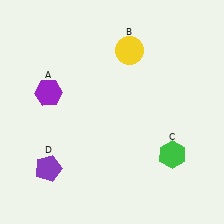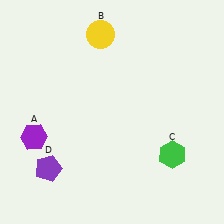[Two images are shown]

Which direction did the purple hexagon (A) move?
The purple hexagon (A) moved down.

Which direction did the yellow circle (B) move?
The yellow circle (B) moved left.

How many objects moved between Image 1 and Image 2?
2 objects moved between the two images.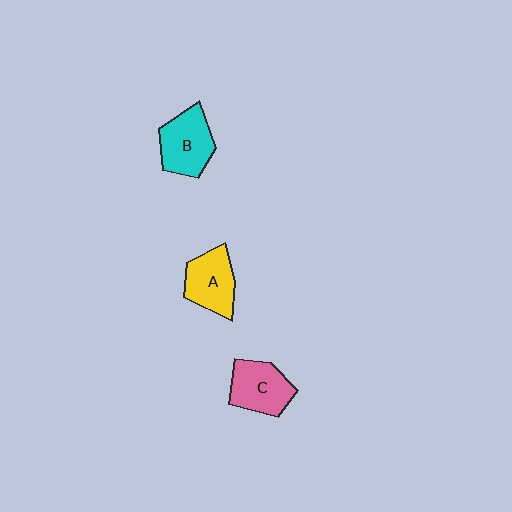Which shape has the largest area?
Shape B (cyan).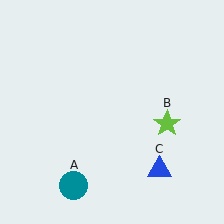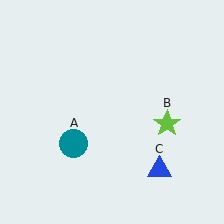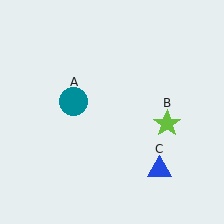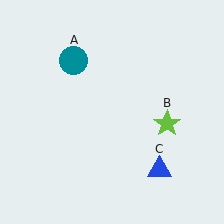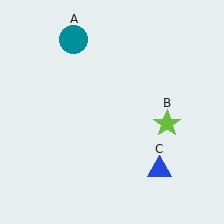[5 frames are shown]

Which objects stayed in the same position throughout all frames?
Lime star (object B) and blue triangle (object C) remained stationary.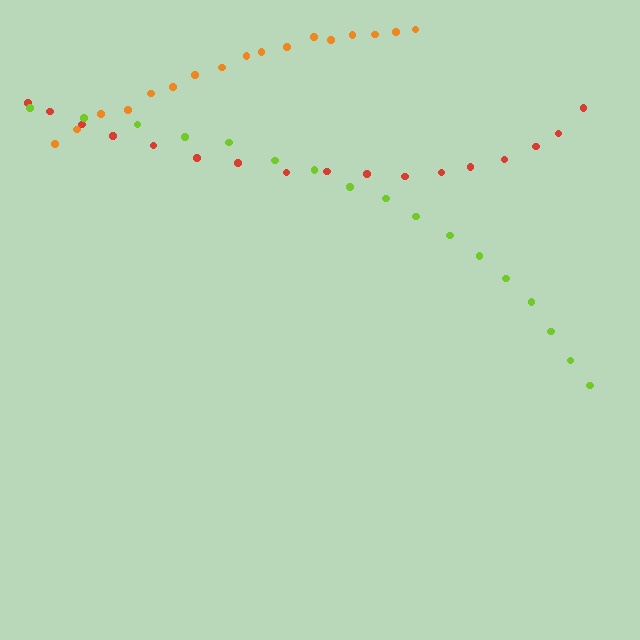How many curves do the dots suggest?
There are 3 distinct paths.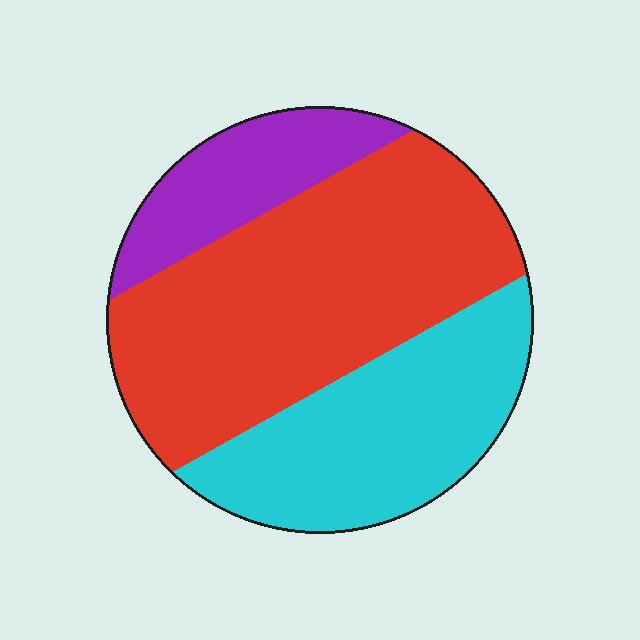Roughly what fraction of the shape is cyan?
Cyan takes up between a quarter and a half of the shape.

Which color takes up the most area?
Red, at roughly 50%.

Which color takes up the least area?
Purple, at roughly 15%.